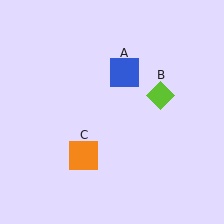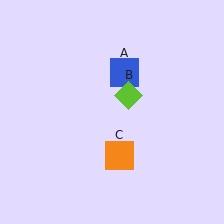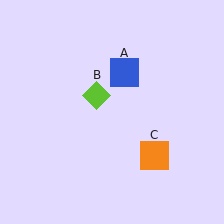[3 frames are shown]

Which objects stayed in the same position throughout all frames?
Blue square (object A) remained stationary.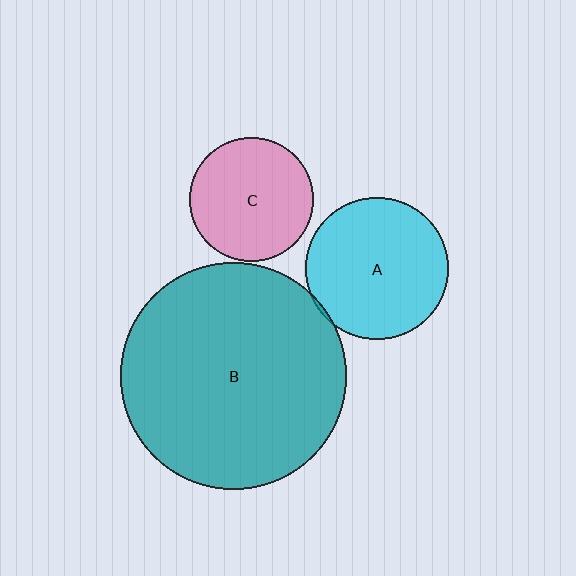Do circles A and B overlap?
Yes.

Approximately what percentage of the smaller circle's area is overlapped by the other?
Approximately 5%.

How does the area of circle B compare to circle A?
Approximately 2.5 times.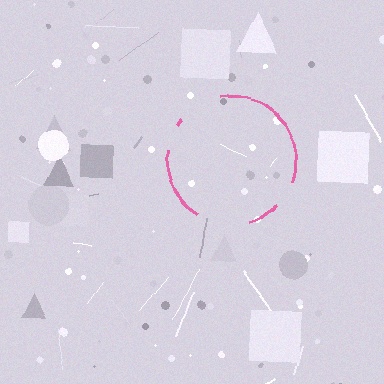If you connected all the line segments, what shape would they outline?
They would outline a circle.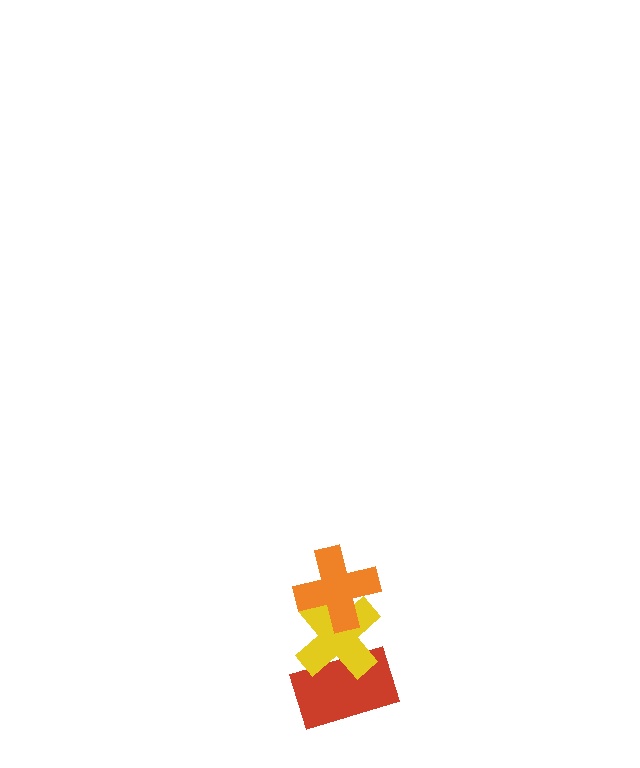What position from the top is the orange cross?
The orange cross is 1st from the top.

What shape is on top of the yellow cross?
The orange cross is on top of the yellow cross.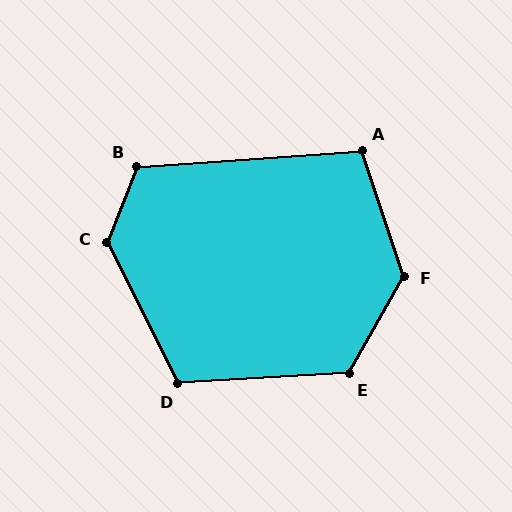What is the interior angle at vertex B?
Approximately 115 degrees (obtuse).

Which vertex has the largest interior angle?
C, at approximately 132 degrees.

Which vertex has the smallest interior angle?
A, at approximately 105 degrees.